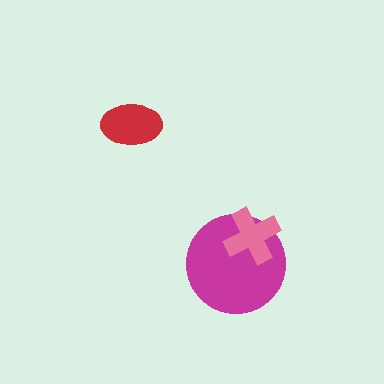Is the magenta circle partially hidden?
Yes, it is partially covered by another shape.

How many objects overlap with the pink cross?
1 object overlaps with the pink cross.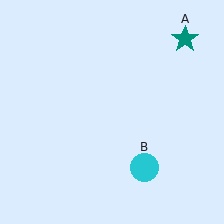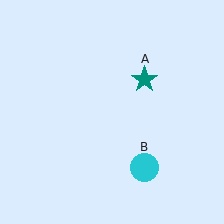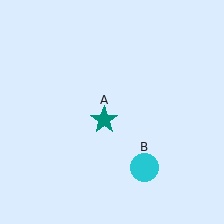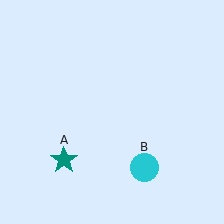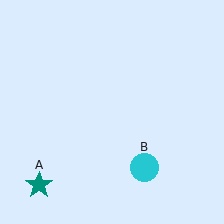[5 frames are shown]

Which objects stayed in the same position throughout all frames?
Cyan circle (object B) remained stationary.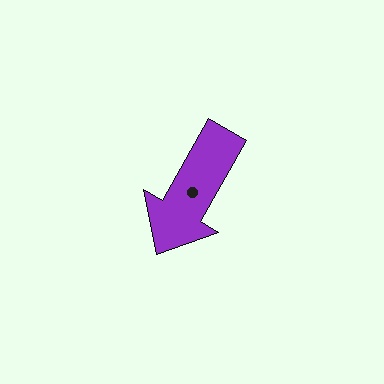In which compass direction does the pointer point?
Southwest.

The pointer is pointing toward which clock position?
Roughly 7 o'clock.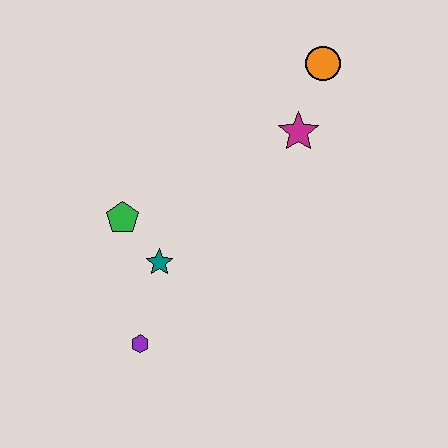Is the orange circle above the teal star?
Yes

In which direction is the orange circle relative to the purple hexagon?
The orange circle is above the purple hexagon.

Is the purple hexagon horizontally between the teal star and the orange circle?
No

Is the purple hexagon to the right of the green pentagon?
Yes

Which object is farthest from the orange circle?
The purple hexagon is farthest from the orange circle.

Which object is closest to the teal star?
The green pentagon is closest to the teal star.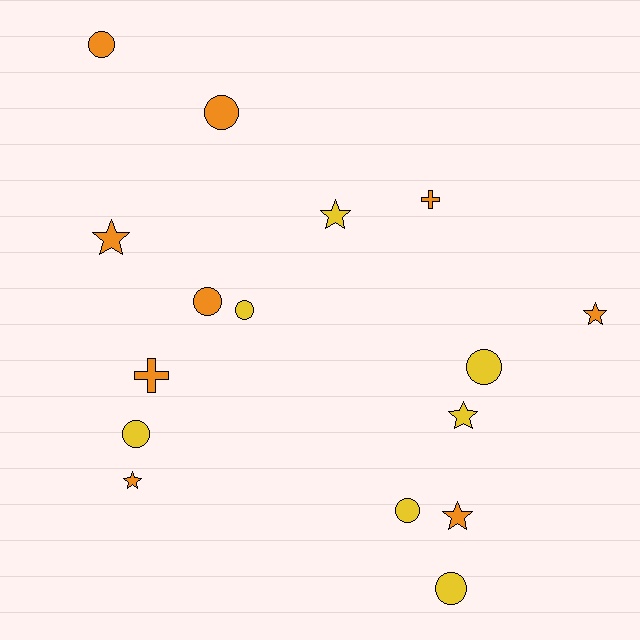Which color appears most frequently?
Orange, with 9 objects.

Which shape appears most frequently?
Circle, with 8 objects.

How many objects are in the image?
There are 16 objects.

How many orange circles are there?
There are 3 orange circles.